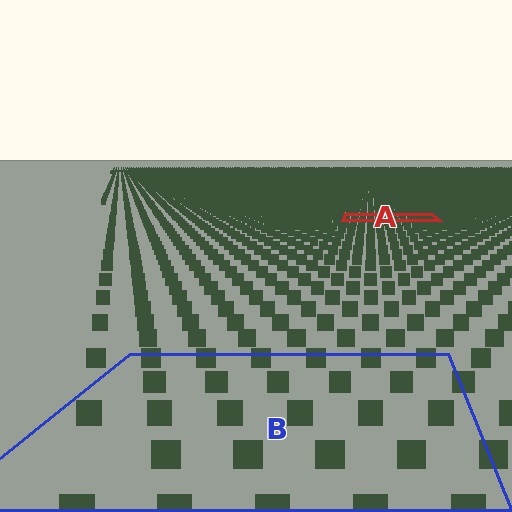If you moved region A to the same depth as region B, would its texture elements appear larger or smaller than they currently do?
They would appear larger. At a closer depth, the same texture elements are projected at a bigger on-screen size.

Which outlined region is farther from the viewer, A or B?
Region A is farther from the viewer — the texture elements inside it appear smaller and more densely packed.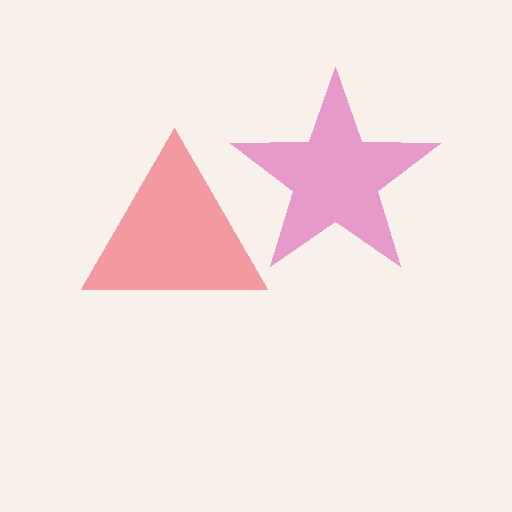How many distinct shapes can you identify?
There are 2 distinct shapes: a magenta star, a red triangle.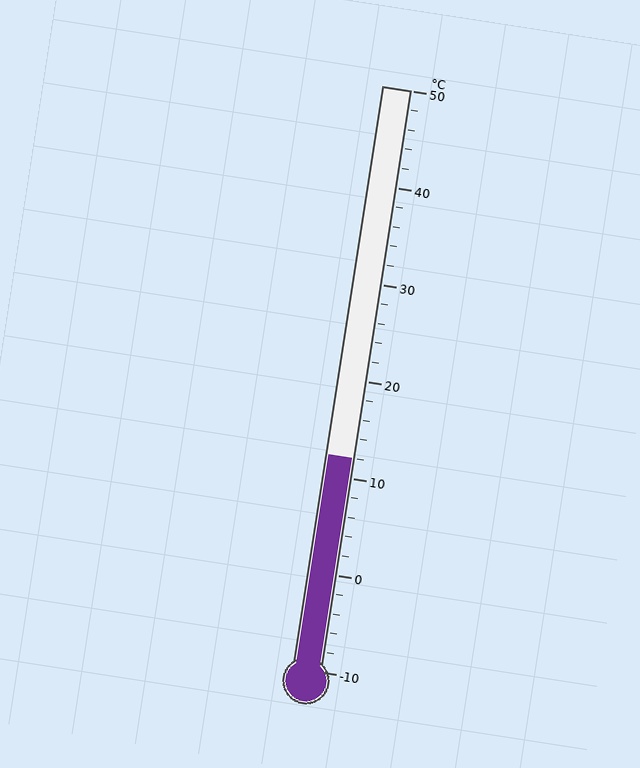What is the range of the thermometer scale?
The thermometer scale ranges from -10°C to 50°C.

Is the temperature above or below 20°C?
The temperature is below 20°C.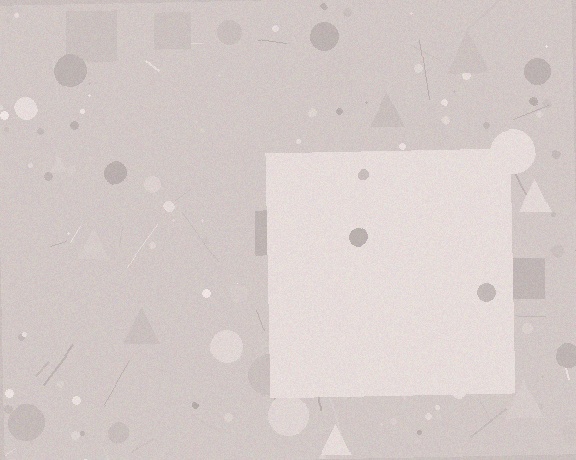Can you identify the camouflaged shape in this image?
The camouflaged shape is a square.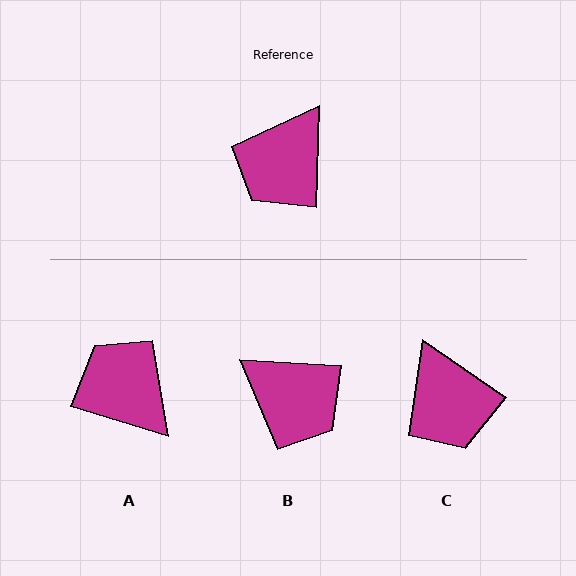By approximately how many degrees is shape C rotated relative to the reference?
Approximately 57 degrees counter-clockwise.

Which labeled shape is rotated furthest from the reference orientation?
A, about 106 degrees away.